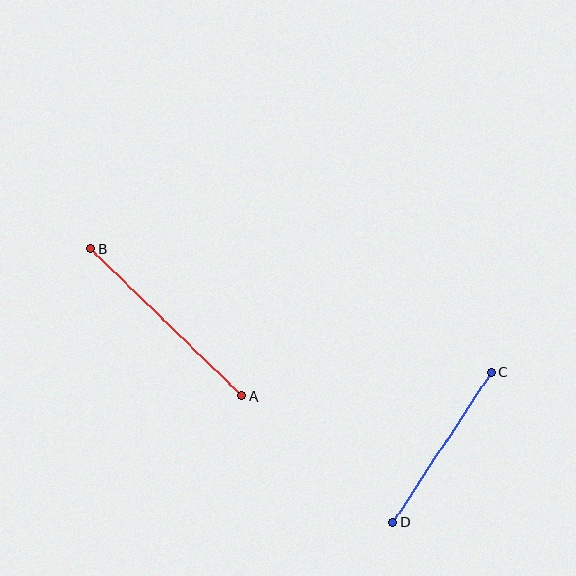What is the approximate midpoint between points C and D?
The midpoint is at approximately (442, 447) pixels.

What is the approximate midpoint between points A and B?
The midpoint is at approximately (166, 322) pixels.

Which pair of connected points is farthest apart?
Points A and B are farthest apart.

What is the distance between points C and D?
The distance is approximately 179 pixels.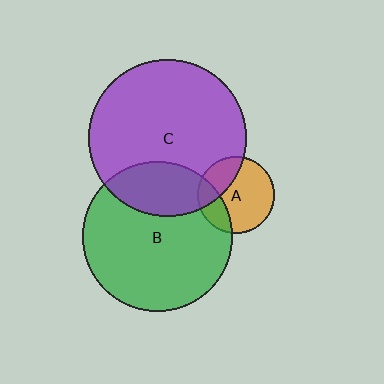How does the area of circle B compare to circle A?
Approximately 3.8 times.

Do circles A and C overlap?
Yes.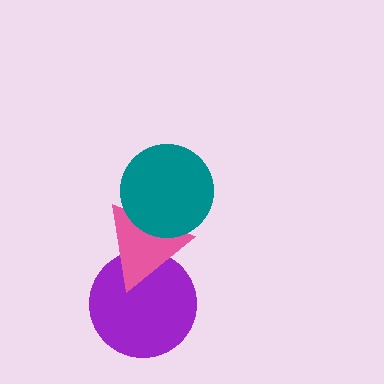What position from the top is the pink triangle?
The pink triangle is 2nd from the top.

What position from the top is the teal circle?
The teal circle is 1st from the top.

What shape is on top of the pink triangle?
The teal circle is on top of the pink triangle.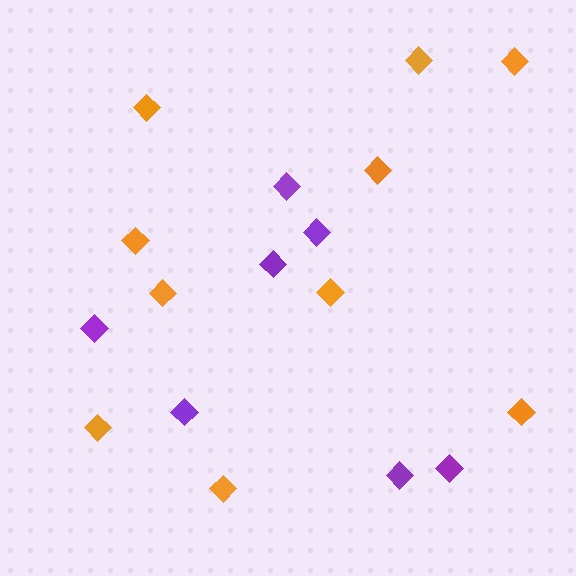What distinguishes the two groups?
There are 2 groups: one group of purple diamonds (7) and one group of orange diamonds (10).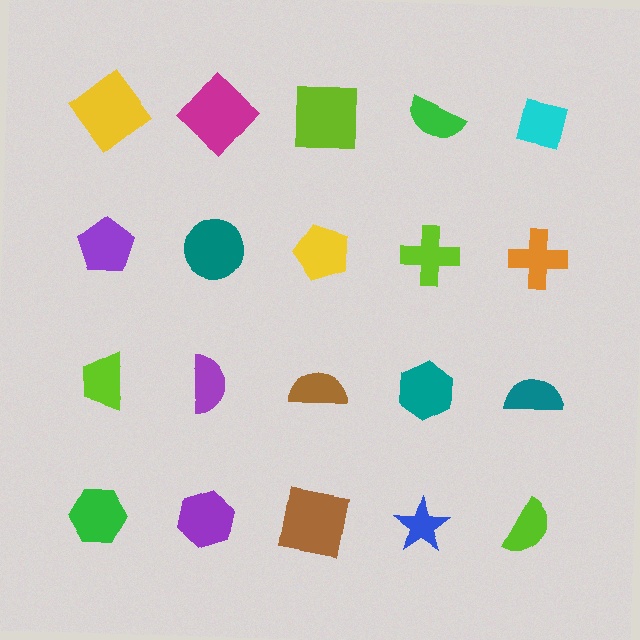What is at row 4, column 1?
A green hexagon.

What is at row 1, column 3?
A lime square.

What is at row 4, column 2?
A purple hexagon.